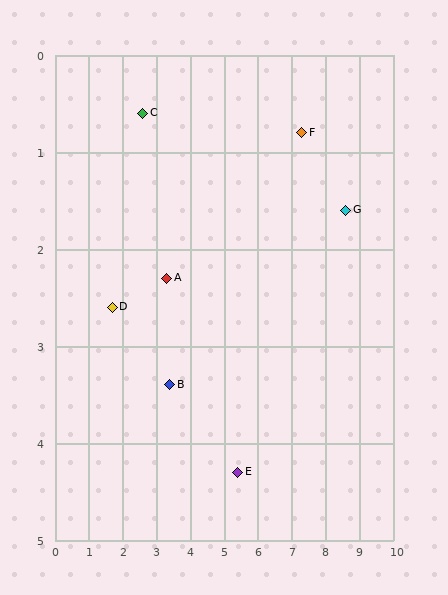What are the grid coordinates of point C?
Point C is at approximately (2.6, 0.6).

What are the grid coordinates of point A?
Point A is at approximately (3.3, 2.3).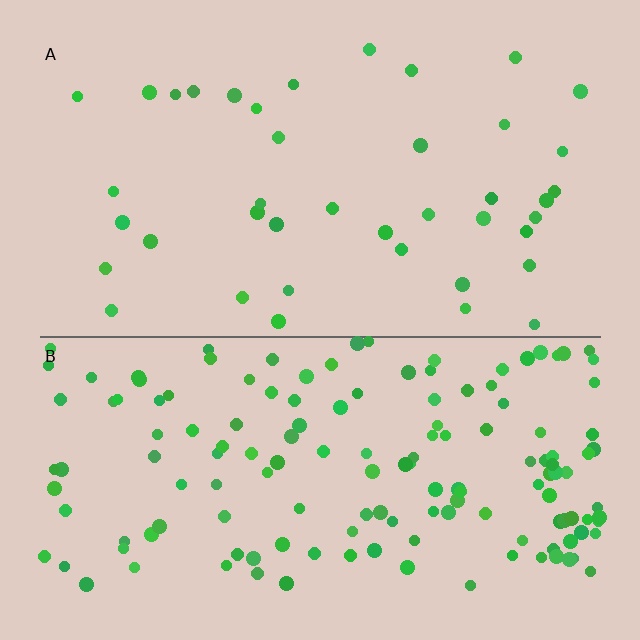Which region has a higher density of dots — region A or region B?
B (the bottom).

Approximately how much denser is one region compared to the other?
Approximately 3.6× — region B over region A.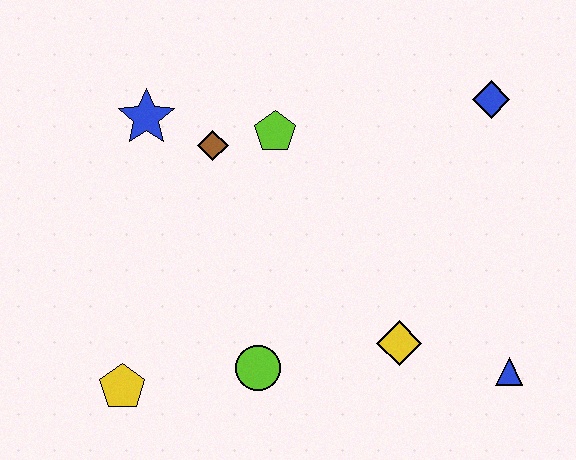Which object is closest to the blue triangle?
The yellow diamond is closest to the blue triangle.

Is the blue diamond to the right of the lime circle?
Yes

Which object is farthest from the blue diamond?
The yellow pentagon is farthest from the blue diamond.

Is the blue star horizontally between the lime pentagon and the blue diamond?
No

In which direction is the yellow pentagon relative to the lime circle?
The yellow pentagon is to the left of the lime circle.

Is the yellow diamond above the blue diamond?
No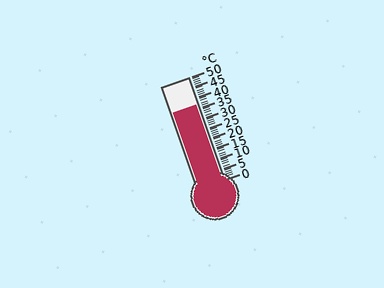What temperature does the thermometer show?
The thermometer shows approximately 37°C.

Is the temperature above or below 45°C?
The temperature is below 45°C.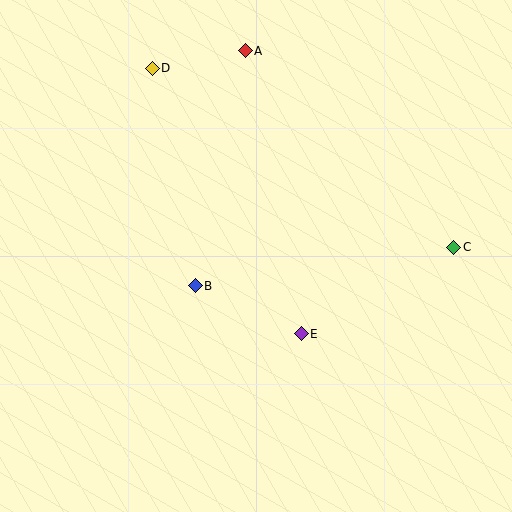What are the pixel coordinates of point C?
Point C is at (454, 247).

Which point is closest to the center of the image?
Point B at (195, 286) is closest to the center.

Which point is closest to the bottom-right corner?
Point C is closest to the bottom-right corner.